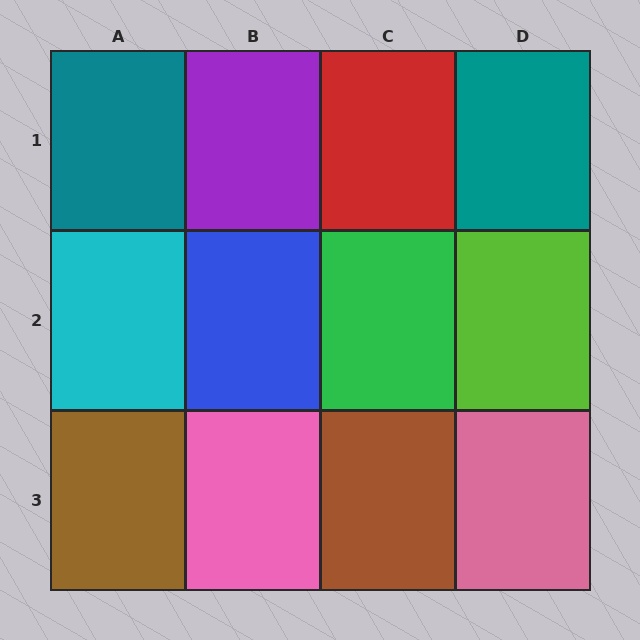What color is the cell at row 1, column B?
Purple.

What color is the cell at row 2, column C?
Green.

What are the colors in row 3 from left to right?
Brown, pink, brown, pink.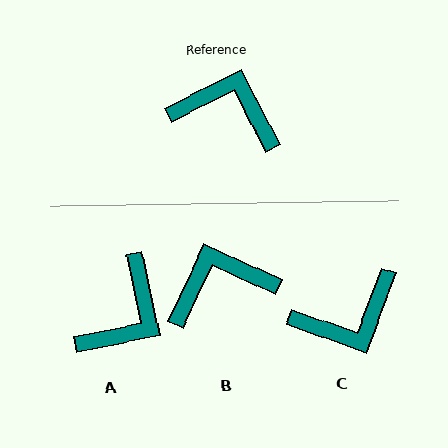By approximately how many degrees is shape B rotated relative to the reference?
Approximately 38 degrees counter-clockwise.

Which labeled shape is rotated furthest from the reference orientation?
C, about 137 degrees away.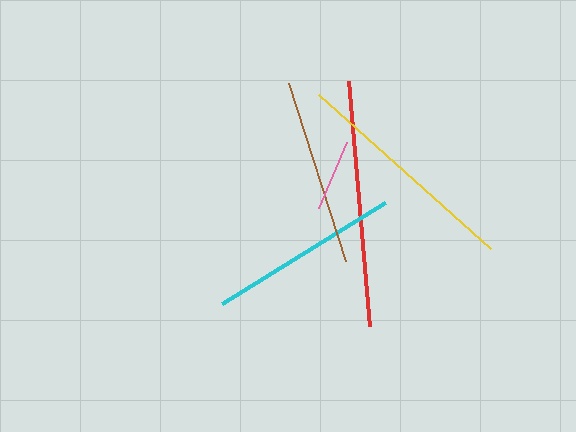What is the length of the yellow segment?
The yellow segment is approximately 230 pixels long.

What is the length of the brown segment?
The brown segment is approximately 188 pixels long.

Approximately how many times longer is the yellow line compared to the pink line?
The yellow line is approximately 3.2 times the length of the pink line.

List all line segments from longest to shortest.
From longest to shortest: red, yellow, cyan, brown, pink.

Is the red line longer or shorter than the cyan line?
The red line is longer than the cyan line.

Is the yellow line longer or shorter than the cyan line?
The yellow line is longer than the cyan line.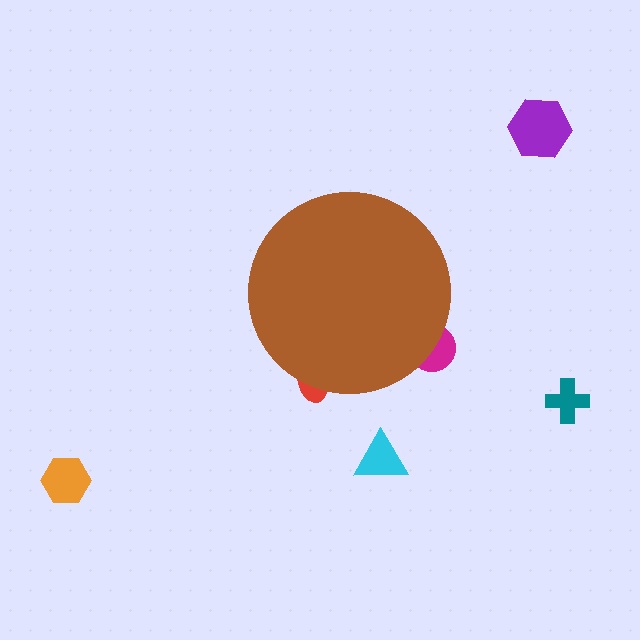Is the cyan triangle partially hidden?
No, the cyan triangle is fully visible.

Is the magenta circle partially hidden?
Yes, the magenta circle is partially hidden behind the brown circle.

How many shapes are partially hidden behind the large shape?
2 shapes are partially hidden.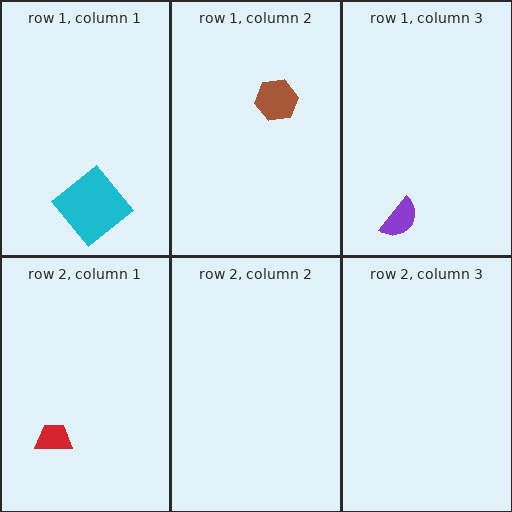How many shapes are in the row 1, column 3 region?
1.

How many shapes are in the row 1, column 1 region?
1.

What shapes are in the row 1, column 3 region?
The purple semicircle.